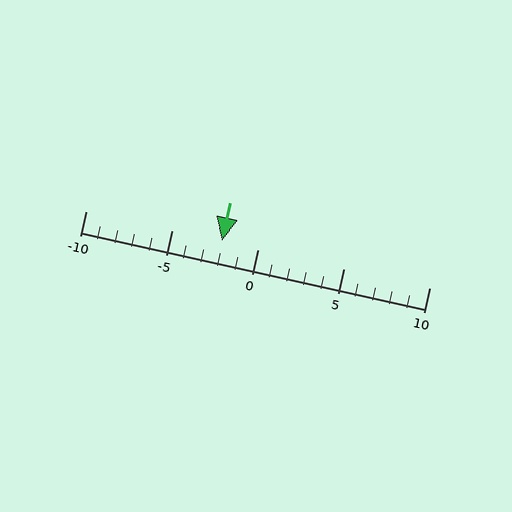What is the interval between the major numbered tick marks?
The major tick marks are spaced 5 units apart.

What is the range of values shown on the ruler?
The ruler shows values from -10 to 10.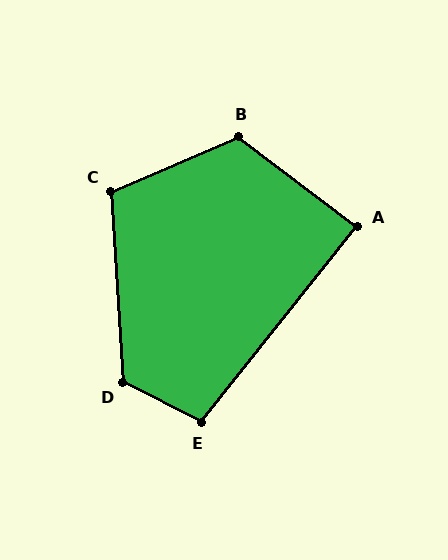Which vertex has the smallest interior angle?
A, at approximately 88 degrees.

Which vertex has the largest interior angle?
D, at approximately 120 degrees.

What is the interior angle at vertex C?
Approximately 109 degrees (obtuse).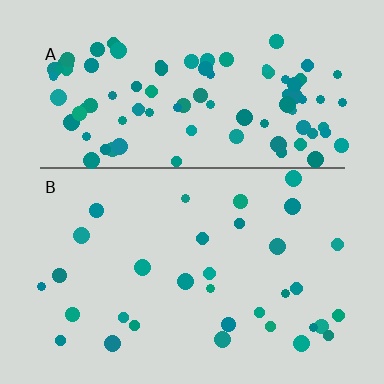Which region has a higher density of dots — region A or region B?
A (the top).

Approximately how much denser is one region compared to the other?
Approximately 2.9× — region A over region B.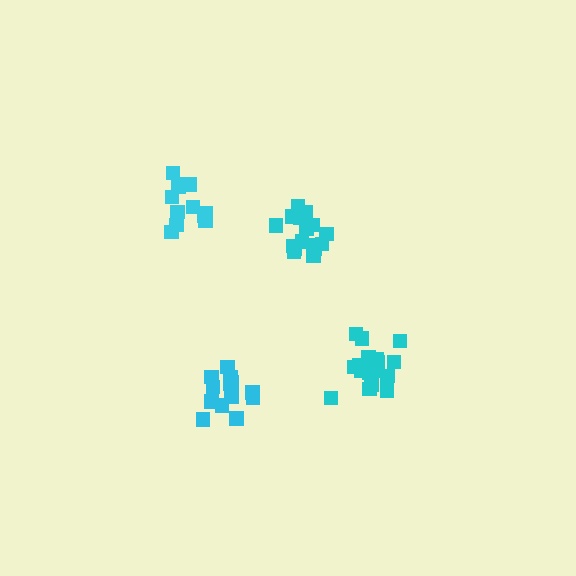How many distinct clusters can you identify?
There are 4 distinct clusters.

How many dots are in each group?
Group 1: 17 dots, Group 2: 14 dots, Group 3: 12 dots, Group 4: 16 dots (59 total).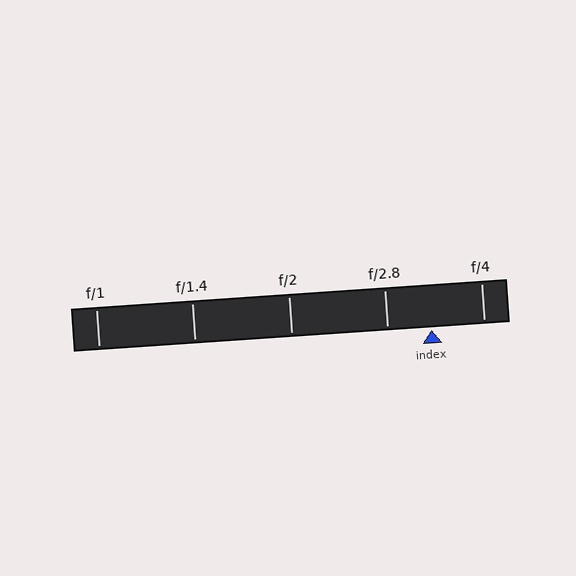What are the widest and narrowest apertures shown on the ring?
The widest aperture shown is f/1 and the narrowest is f/4.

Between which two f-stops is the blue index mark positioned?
The index mark is between f/2.8 and f/4.